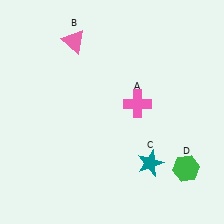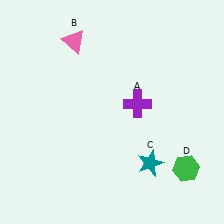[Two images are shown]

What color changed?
The cross (A) changed from pink in Image 1 to purple in Image 2.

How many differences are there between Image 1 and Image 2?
There is 1 difference between the two images.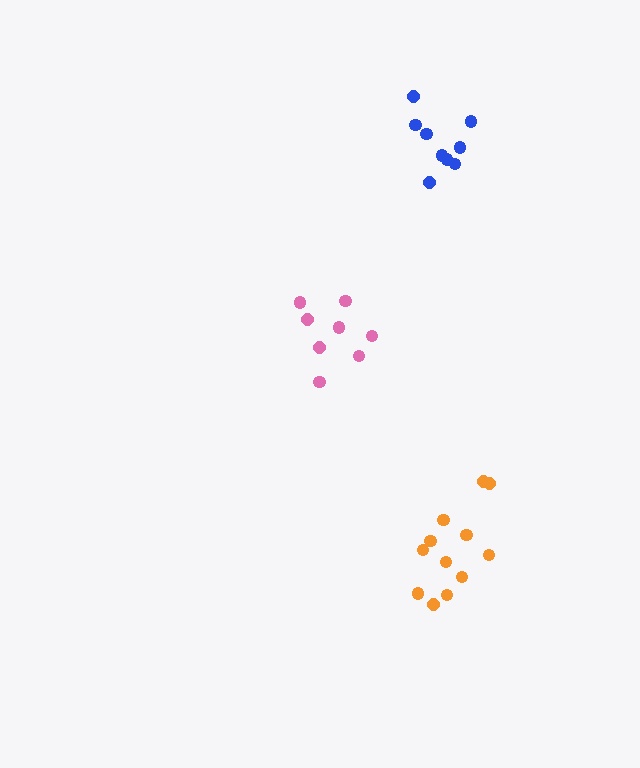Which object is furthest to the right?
The orange cluster is rightmost.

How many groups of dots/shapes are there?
There are 3 groups.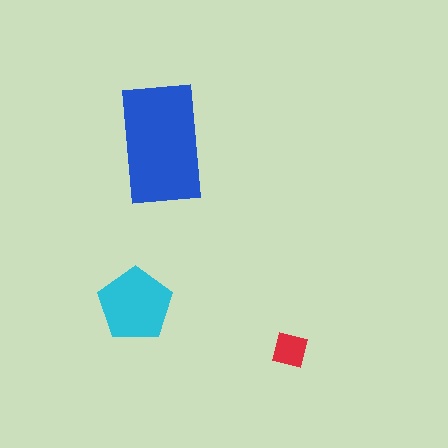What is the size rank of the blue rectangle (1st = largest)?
1st.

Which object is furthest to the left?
The cyan pentagon is leftmost.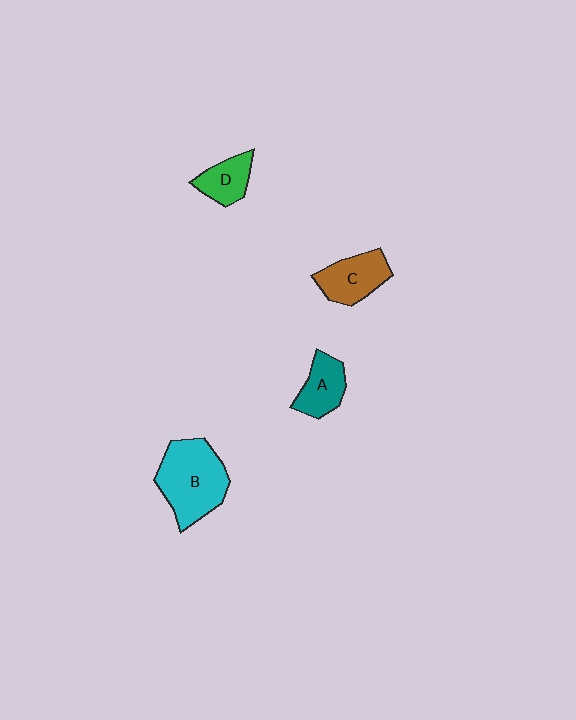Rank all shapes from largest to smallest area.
From largest to smallest: B (cyan), C (brown), A (teal), D (green).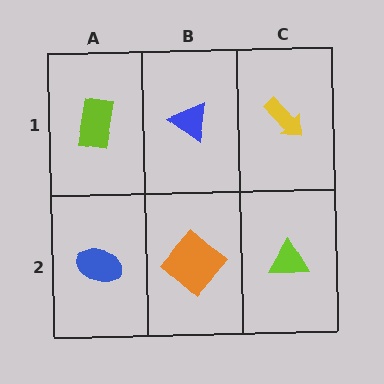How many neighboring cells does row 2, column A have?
2.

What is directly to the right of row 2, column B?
A lime triangle.